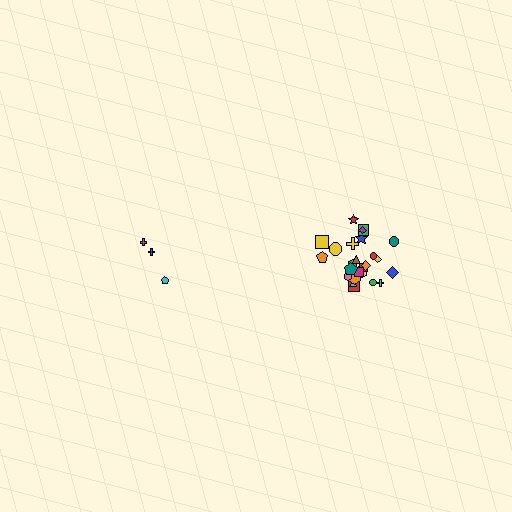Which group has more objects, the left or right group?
The right group.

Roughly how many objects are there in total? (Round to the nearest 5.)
Roughly 30 objects in total.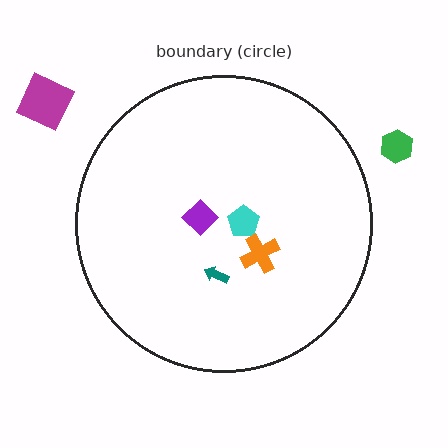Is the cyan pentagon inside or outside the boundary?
Inside.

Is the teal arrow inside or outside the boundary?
Inside.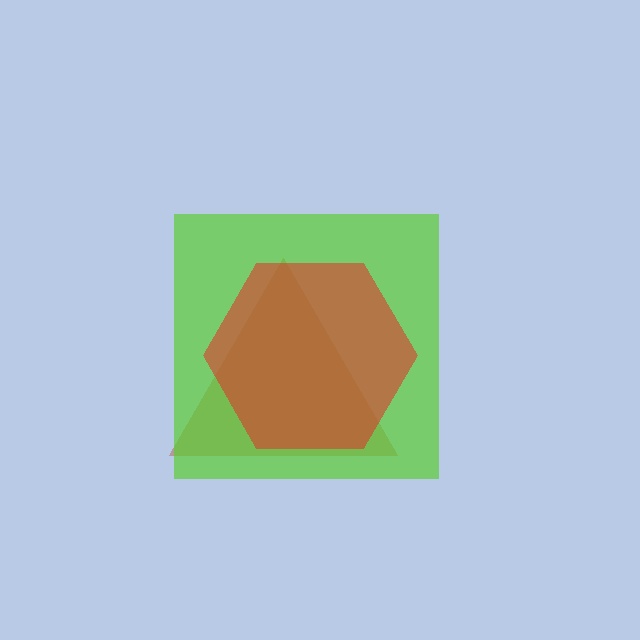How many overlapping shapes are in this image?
There are 3 overlapping shapes in the image.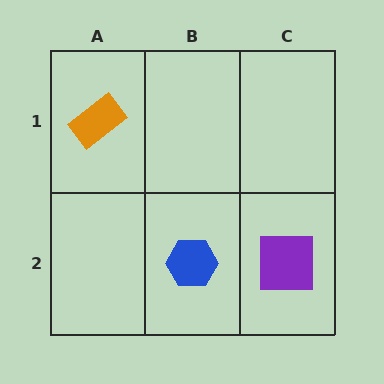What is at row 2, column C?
A purple square.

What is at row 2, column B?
A blue hexagon.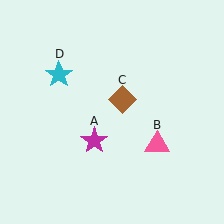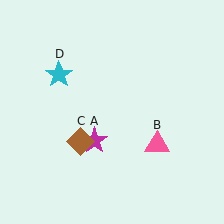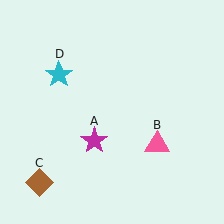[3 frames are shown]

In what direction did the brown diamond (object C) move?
The brown diamond (object C) moved down and to the left.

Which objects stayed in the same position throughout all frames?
Magenta star (object A) and pink triangle (object B) and cyan star (object D) remained stationary.